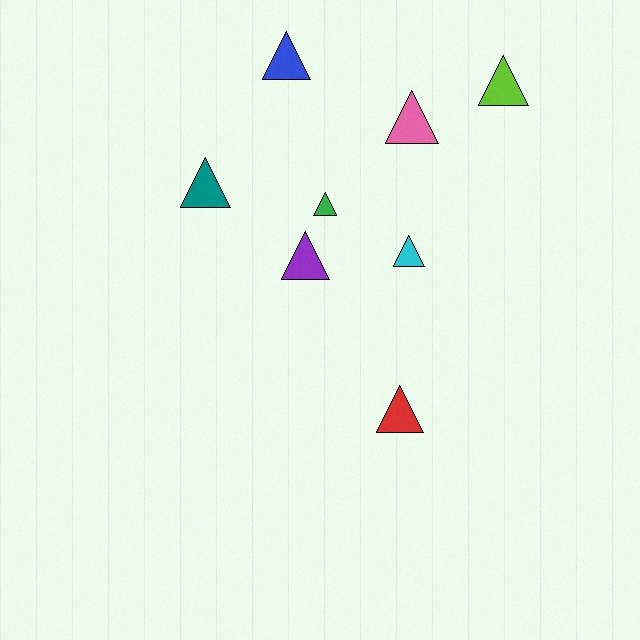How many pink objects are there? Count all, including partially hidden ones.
There is 1 pink object.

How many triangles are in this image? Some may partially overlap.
There are 8 triangles.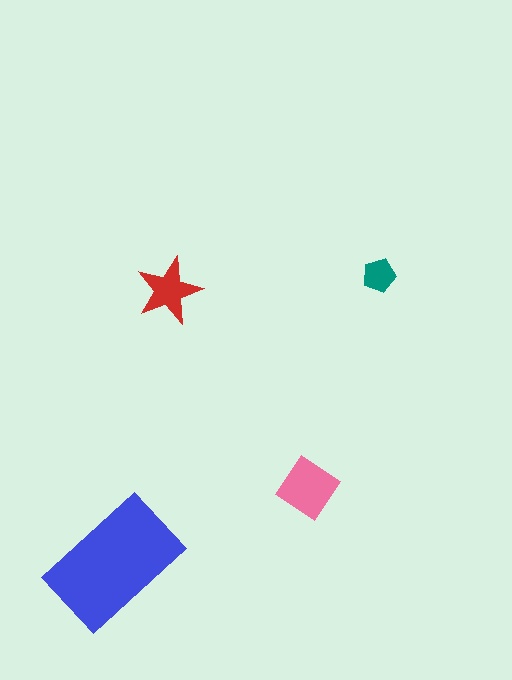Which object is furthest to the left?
The blue rectangle is leftmost.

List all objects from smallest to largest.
The teal pentagon, the red star, the pink diamond, the blue rectangle.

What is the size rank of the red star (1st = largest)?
3rd.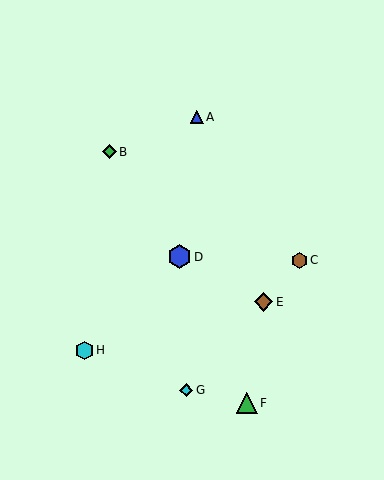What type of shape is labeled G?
Shape G is a cyan diamond.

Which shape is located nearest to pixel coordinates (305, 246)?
The brown hexagon (labeled C) at (299, 260) is nearest to that location.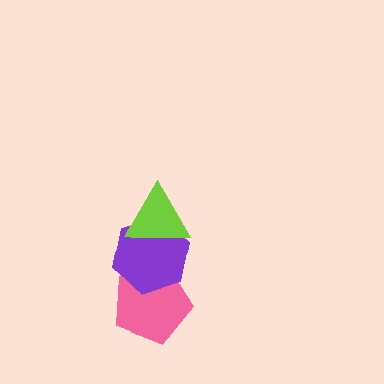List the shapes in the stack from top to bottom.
From top to bottom: the lime triangle, the purple hexagon, the pink pentagon.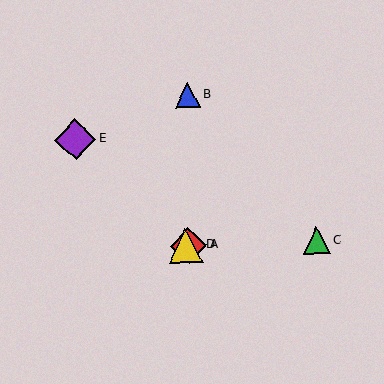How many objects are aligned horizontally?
3 objects (A, C, D) are aligned horizontally.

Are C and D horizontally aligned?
Yes, both are at y≈241.